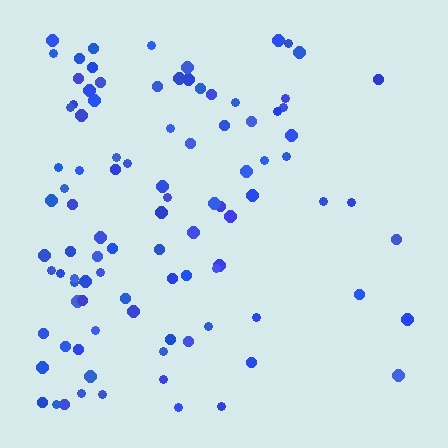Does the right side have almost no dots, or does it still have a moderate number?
Still a moderate number, just noticeably fewer than the left.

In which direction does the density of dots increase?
From right to left, with the left side densest.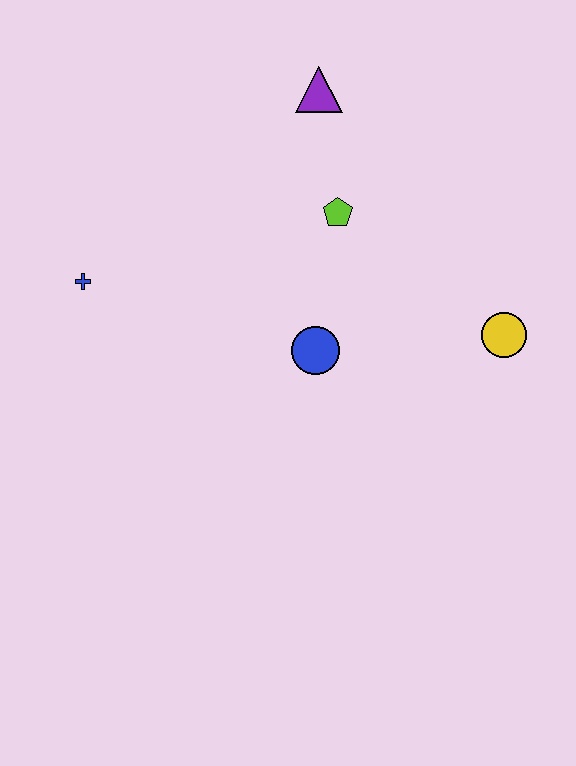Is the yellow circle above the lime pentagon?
No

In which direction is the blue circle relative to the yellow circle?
The blue circle is to the left of the yellow circle.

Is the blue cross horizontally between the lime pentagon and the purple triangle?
No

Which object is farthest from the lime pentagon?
The blue cross is farthest from the lime pentagon.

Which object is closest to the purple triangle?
The lime pentagon is closest to the purple triangle.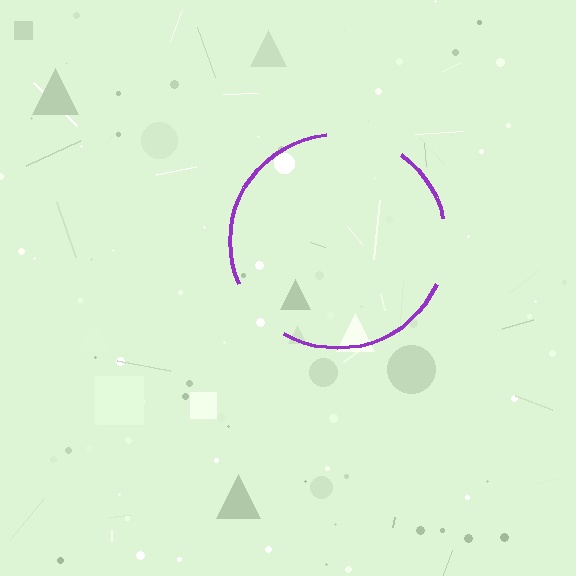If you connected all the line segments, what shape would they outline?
They would outline a circle.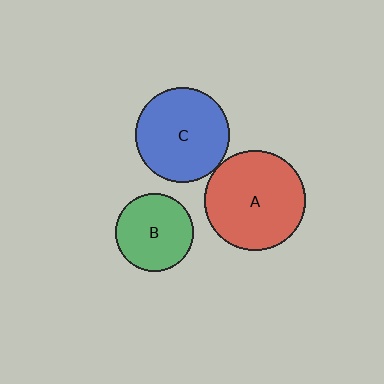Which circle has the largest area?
Circle A (red).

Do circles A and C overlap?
Yes.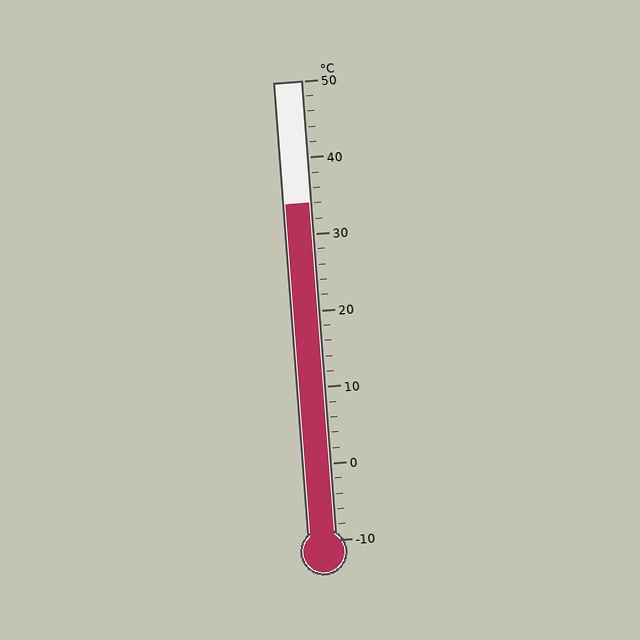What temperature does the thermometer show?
The thermometer shows approximately 34°C.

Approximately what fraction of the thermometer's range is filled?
The thermometer is filled to approximately 75% of its range.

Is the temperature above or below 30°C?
The temperature is above 30°C.